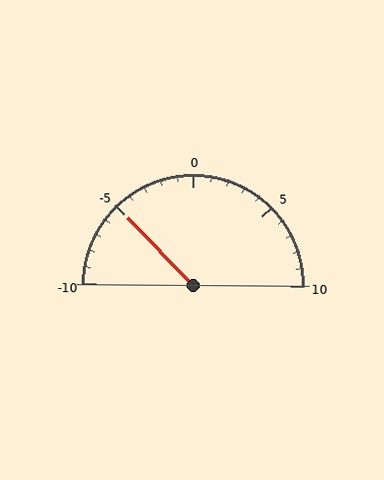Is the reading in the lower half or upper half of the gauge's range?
The reading is in the lower half of the range (-10 to 10).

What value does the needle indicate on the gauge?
The needle indicates approximately -5.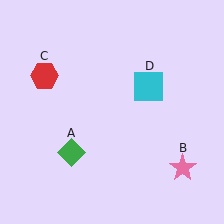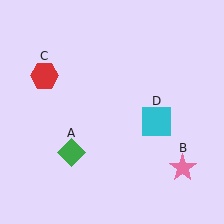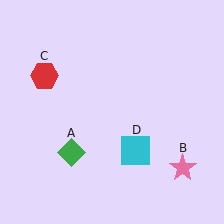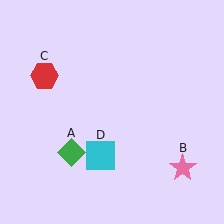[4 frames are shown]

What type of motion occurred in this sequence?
The cyan square (object D) rotated clockwise around the center of the scene.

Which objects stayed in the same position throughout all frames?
Green diamond (object A) and pink star (object B) and red hexagon (object C) remained stationary.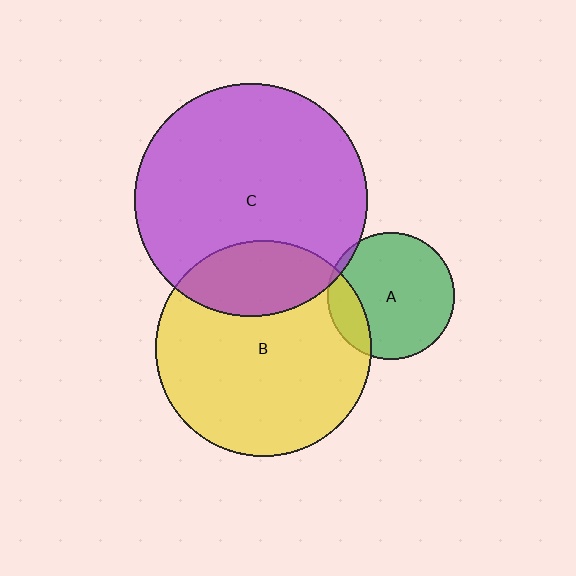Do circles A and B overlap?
Yes.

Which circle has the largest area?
Circle C (purple).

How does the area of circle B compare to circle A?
Approximately 2.9 times.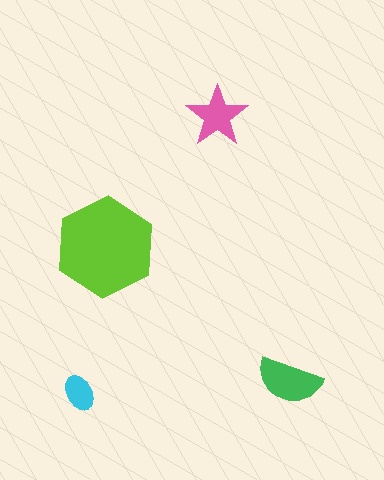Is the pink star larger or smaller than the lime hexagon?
Smaller.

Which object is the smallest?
The cyan ellipse.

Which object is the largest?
The lime hexagon.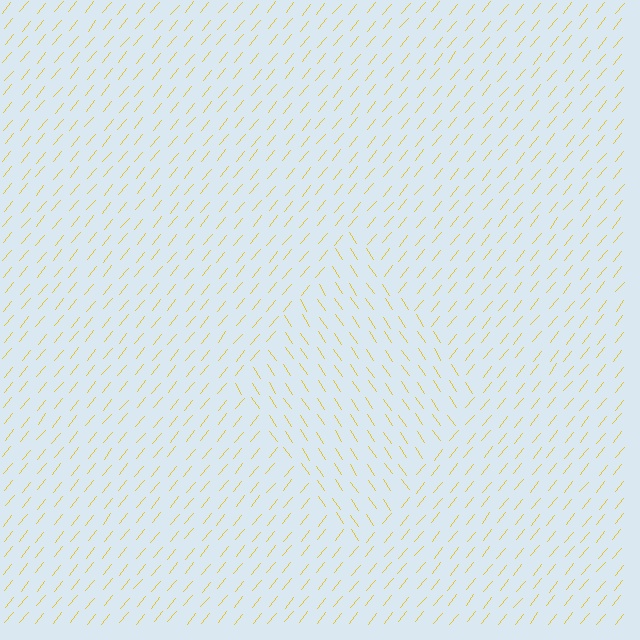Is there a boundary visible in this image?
Yes, there is a texture boundary formed by a change in line orientation.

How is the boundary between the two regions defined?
The boundary is defined purely by a change in line orientation (approximately 73 degrees difference). All lines are the same color and thickness.